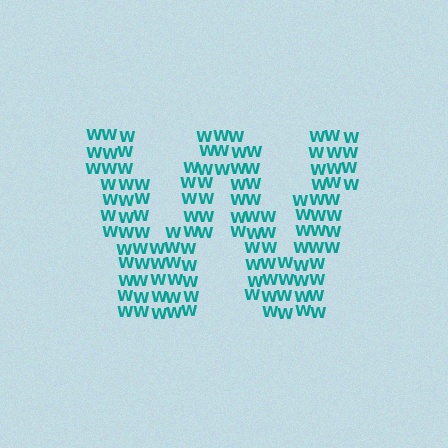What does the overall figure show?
The overall figure shows the letter W.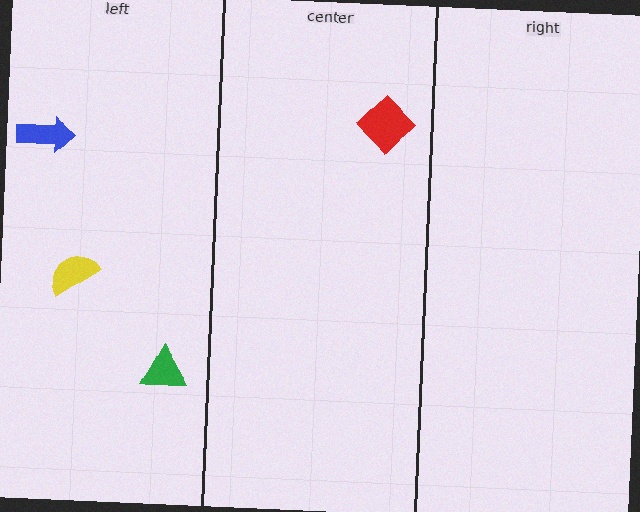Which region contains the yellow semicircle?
The left region.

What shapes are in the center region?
The red diamond.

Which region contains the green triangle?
The left region.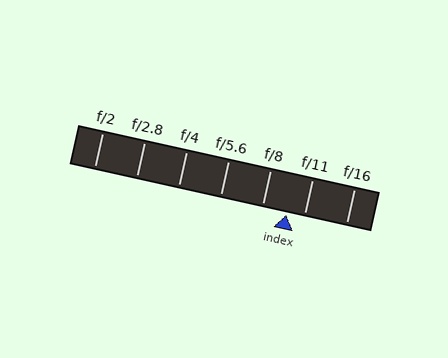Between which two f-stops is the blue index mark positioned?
The index mark is between f/8 and f/11.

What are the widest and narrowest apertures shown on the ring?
The widest aperture shown is f/2 and the narrowest is f/16.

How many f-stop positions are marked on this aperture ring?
There are 7 f-stop positions marked.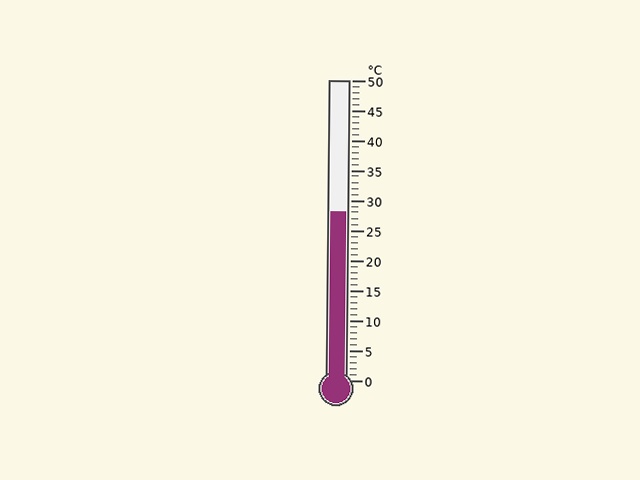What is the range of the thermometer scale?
The thermometer scale ranges from 0°C to 50°C.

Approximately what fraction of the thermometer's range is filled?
The thermometer is filled to approximately 55% of its range.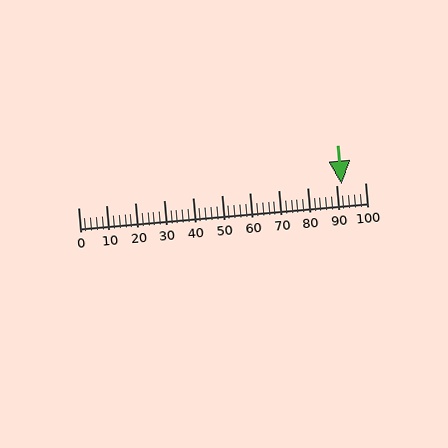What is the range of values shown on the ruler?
The ruler shows values from 0 to 100.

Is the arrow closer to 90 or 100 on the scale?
The arrow is closer to 90.